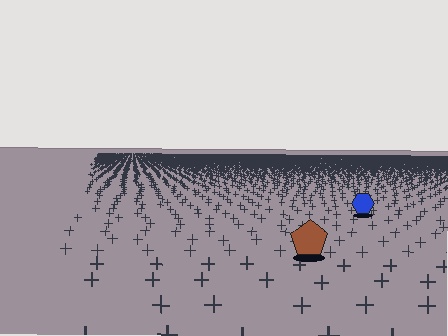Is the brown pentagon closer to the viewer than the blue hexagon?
Yes. The brown pentagon is closer — you can tell from the texture gradient: the ground texture is coarser near it.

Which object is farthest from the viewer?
The blue hexagon is farthest from the viewer. It appears smaller and the ground texture around it is denser.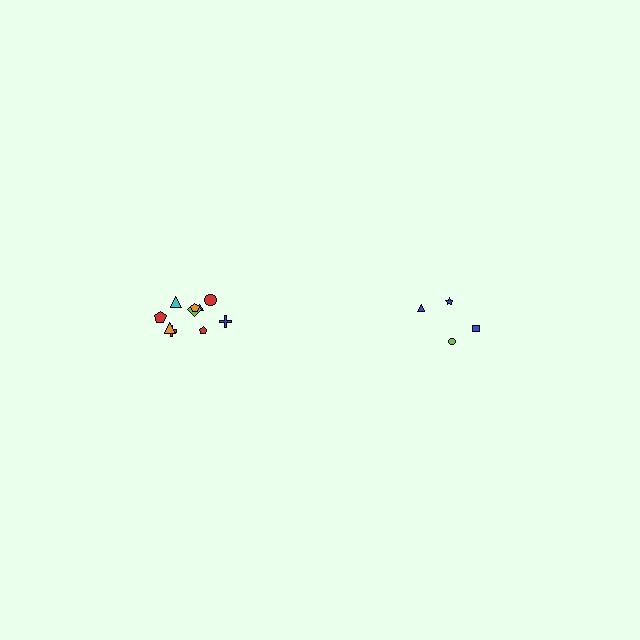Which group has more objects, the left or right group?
The left group.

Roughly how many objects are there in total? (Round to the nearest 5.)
Roughly 15 objects in total.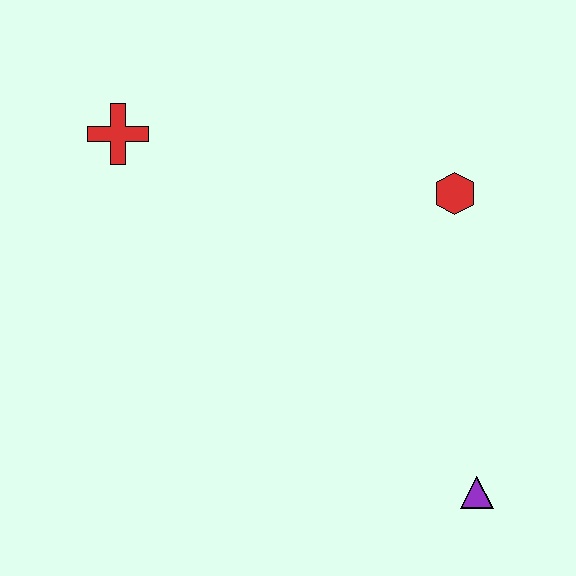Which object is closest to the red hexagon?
The purple triangle is closest to the red hexagon.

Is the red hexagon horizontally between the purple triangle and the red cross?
Yes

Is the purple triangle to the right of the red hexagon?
Yes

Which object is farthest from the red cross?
The purple triangle is farthest from the red cross.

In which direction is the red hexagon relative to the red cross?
The red hexagon is to the right of the red cross.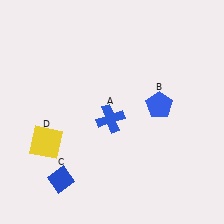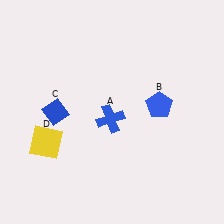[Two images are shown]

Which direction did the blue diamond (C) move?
The blue diamond (C) moved up.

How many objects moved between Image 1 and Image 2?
1 object moved between the two images.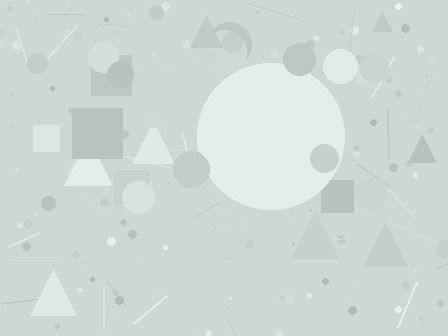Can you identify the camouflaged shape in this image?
The camouflaged shape is a circle.